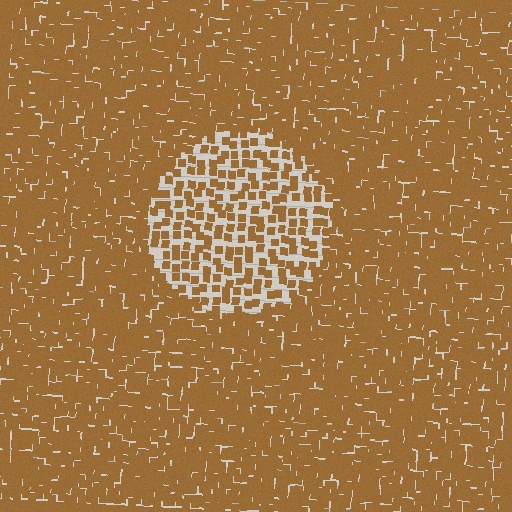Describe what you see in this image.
The image contains small brown elements arranged at two different densities. A circle-shaped region is visible where the elements are less densely packed than the surrounding area.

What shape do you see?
I see a circle.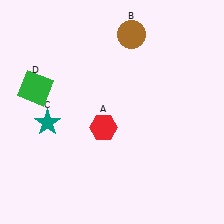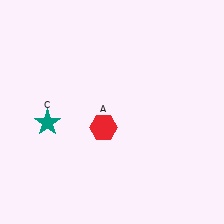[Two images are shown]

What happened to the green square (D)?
The green square (D) was removed in Image 2. It was in the top-left area of Image 1.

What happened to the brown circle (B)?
The brown circle (B) was removed in Image 2. It was in the top-right area of Image 1.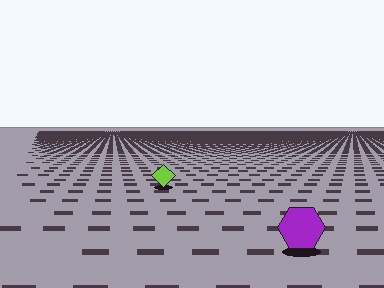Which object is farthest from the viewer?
The lime diamond is farthest from the viewer. It appears smaller and the ground texture around it is denser.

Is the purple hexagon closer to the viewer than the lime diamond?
Yes. The purple hexagon is closer — you can tell from the texture gradient: the ground texture is coarser near it.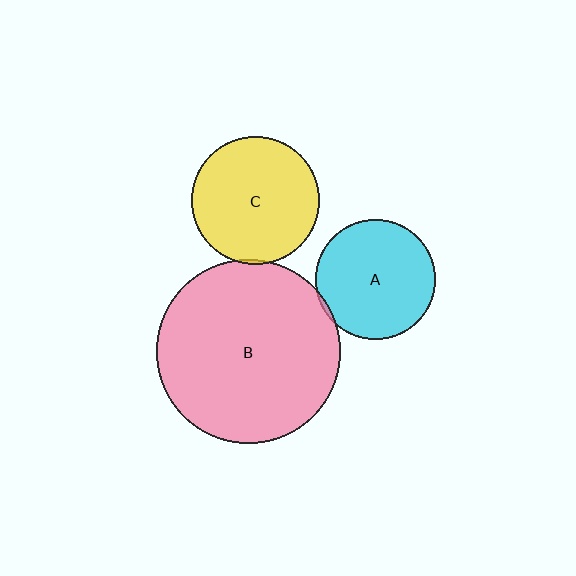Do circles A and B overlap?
Yes.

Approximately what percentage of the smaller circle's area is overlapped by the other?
Approximately 5%.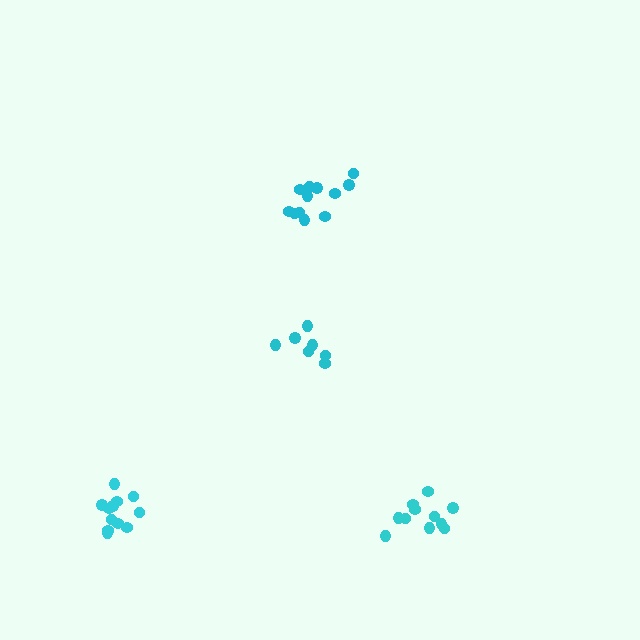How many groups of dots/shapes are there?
There are 4 groups.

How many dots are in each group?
Group 1: 12 dots, Group 2: 12 dots, Group 3: 11 dots, Group 4: 7 dots (42 total).